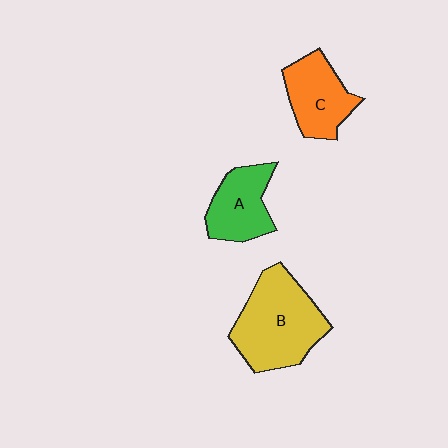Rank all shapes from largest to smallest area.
From largest to smallest: B (yellow), C (orange), A (green).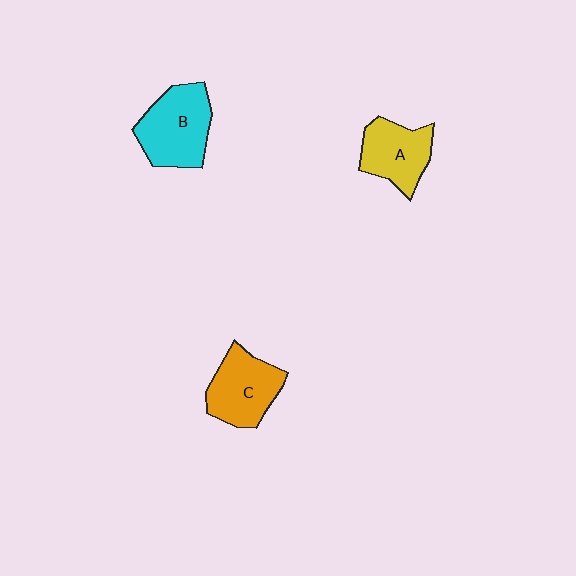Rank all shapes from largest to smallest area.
From largest to smallest: B (cyan), C (orange), A (yellow).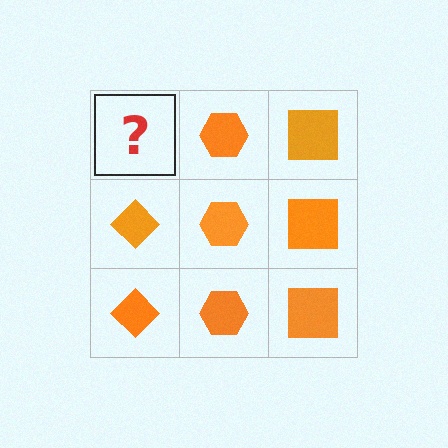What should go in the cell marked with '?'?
The missing cell should contain an orange diamond.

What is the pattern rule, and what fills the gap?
The rule is that each column has a consistent shape. The gap should be filled with an orange diamond.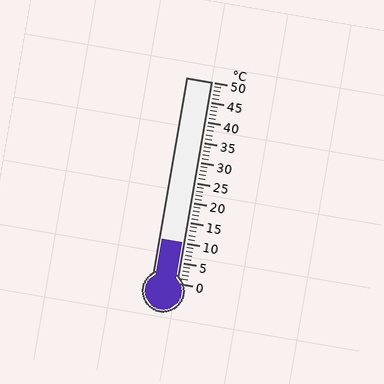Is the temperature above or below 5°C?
The temperature is above 5°C.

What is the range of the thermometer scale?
The thermometer scale ranges from 0°C to 50°C.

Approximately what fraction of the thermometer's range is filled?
The thermometer is filled to approximately 20% of its range.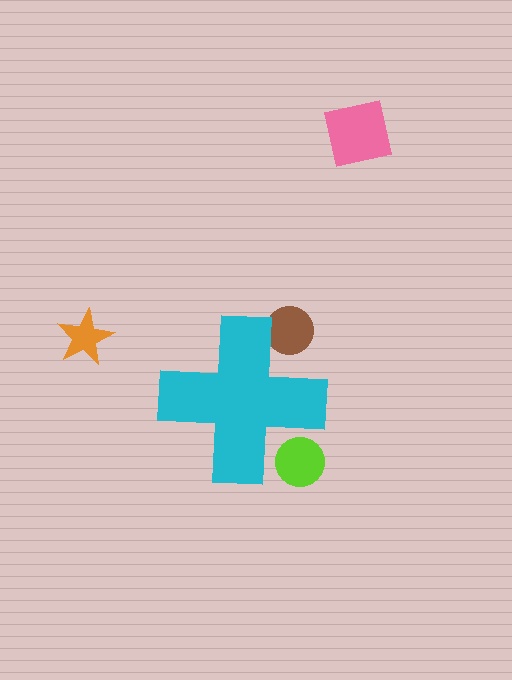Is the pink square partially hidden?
No, the pink square is fully visible.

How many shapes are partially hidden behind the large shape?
2 shapes are partially hidden.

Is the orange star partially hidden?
No, the orange star is fully visible.